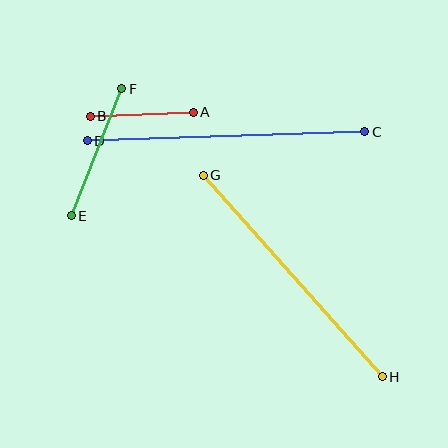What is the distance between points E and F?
The distance is approximately 137 pixels.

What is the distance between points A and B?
The distance is approximately 103 pixels.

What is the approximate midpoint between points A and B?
The midpoint is at approximately (142, 114) pixels.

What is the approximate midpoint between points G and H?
The midpoint is at approximately (293, 276) pixels.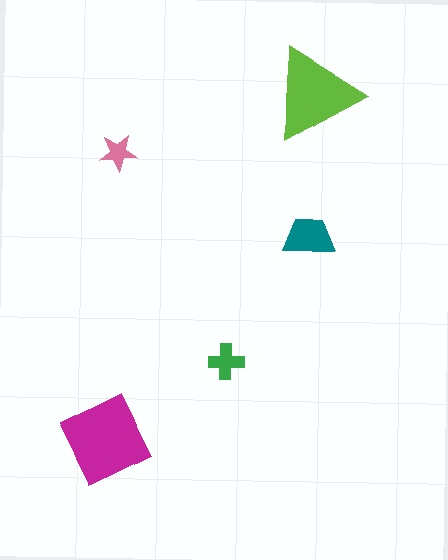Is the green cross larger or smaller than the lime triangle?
Smaller.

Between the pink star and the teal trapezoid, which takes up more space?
The teal trapezoid.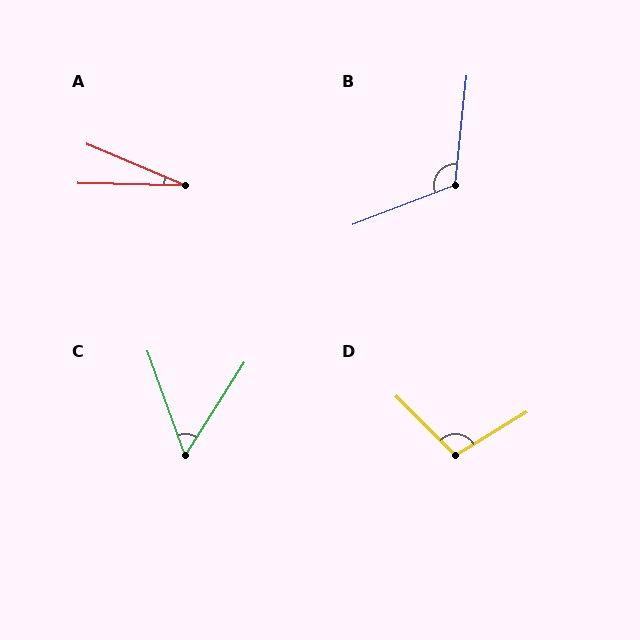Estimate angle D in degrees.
Approximately 103 degrees.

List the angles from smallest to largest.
A (21°), C (52°), D (103°), B (117°).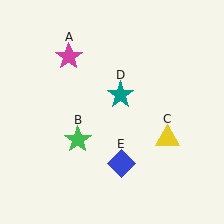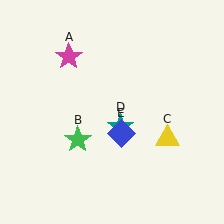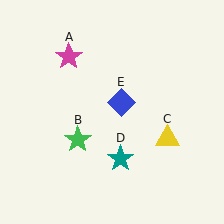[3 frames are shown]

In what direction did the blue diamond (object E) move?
The blue diamond (object E) moved up.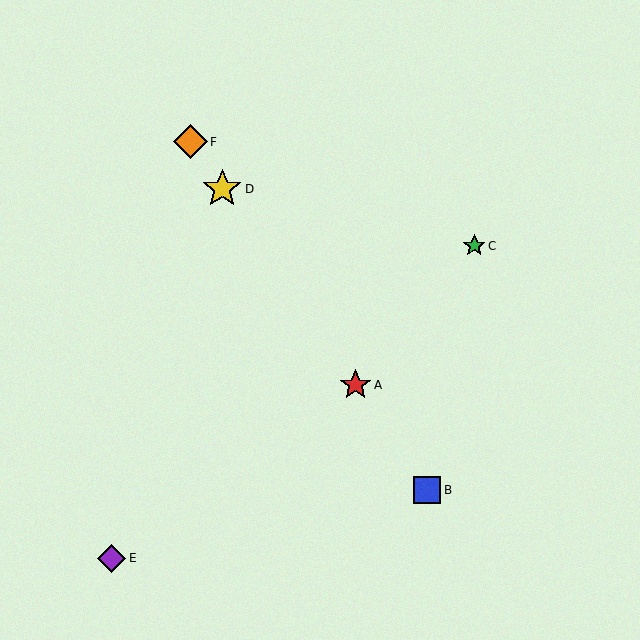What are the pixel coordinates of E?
Object E is at (111, 558).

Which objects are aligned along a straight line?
Objects A, B, D, F are aligned along a straight line.